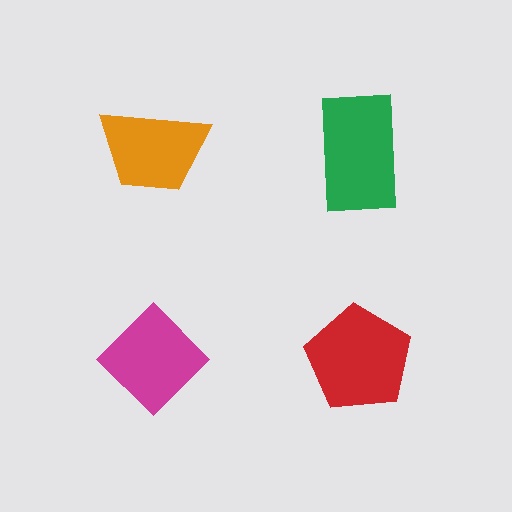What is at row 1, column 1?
An orange trapezoid.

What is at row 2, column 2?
A red pentagon.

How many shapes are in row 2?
2 shapes.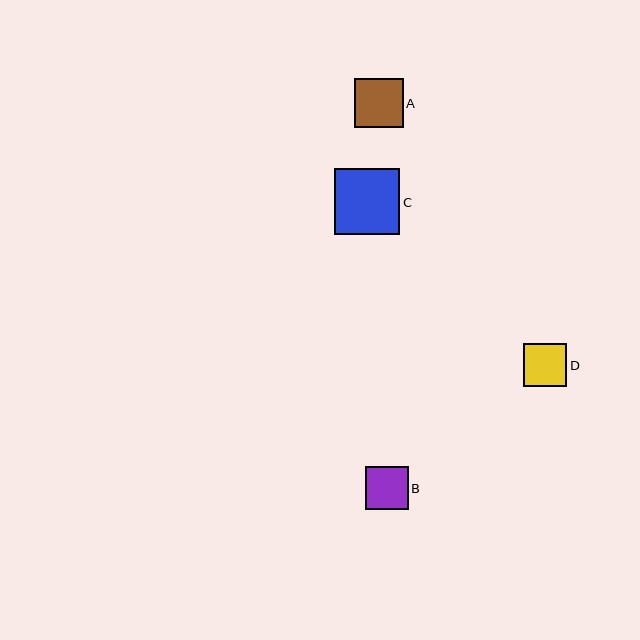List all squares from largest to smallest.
From largest to smallest: C, A, D, B.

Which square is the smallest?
Square B is the smallest with a size of approximately 43 pixels.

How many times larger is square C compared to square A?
Square C is approximately 1.3 times the size of square A.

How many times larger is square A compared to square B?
Square A is approximately 1.1 times the size of square B.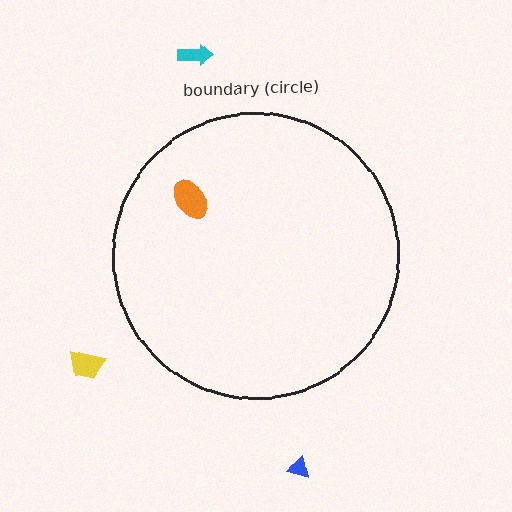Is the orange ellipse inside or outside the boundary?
Inside.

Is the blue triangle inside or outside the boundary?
Outside.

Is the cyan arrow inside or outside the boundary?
Outside.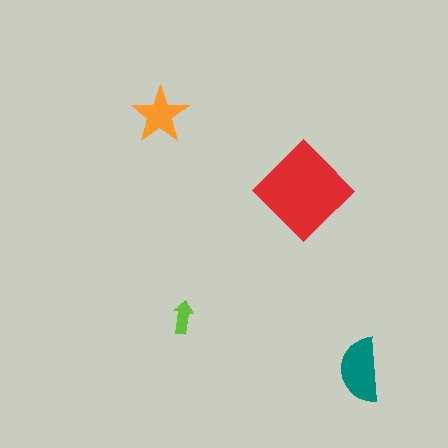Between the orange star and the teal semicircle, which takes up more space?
The teal semicircle.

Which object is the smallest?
The lime arrow.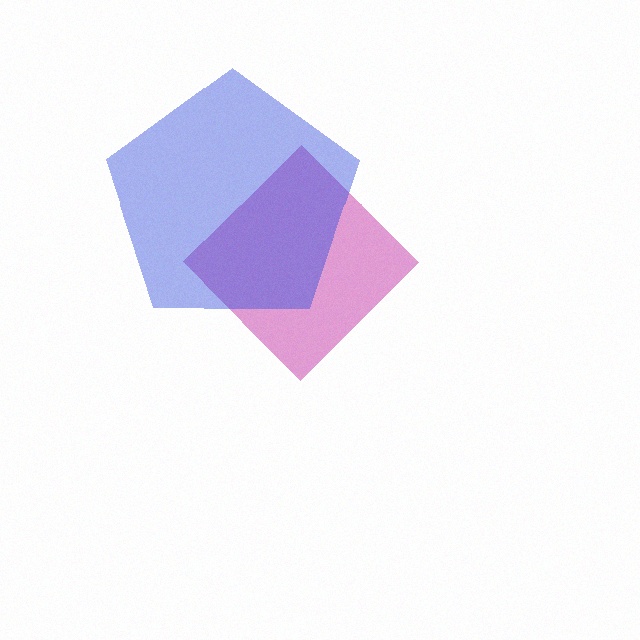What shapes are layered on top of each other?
The layered shapes are: a magenta diamond, a blue pentagon.